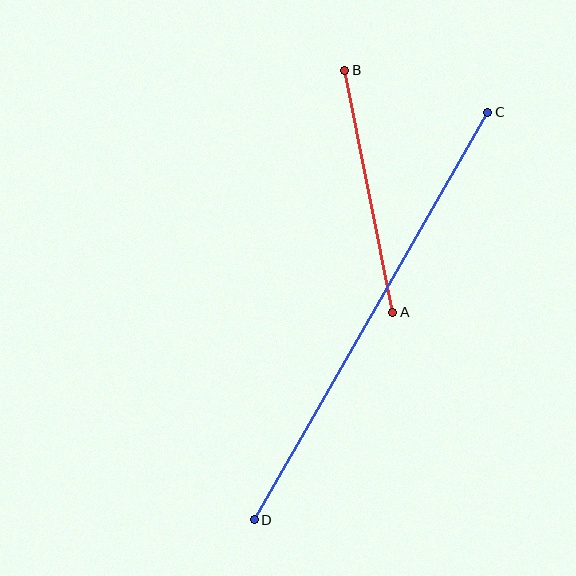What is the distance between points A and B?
The distance is approximately 247 pixels.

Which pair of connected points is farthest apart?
Points C and D are farthest apart.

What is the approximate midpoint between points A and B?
The midpoint is at approximately (369, 191) pixels.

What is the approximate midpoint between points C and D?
The midpoint is at approximately (371, 316) pixels.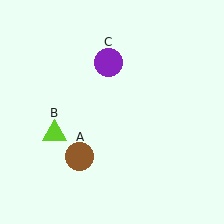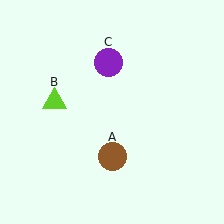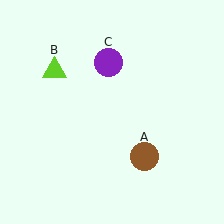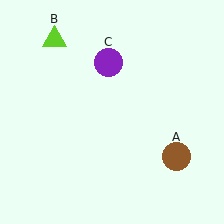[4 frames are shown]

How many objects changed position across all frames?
2 objects changed position: brown circle (object A), lime triangle (object B).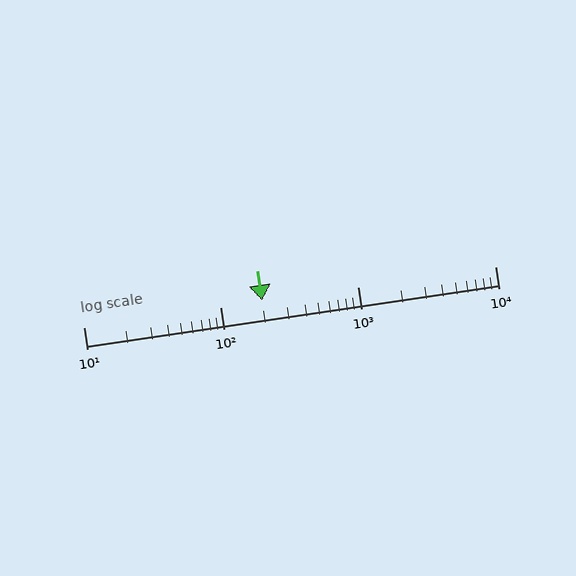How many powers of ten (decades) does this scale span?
The scale spans 3 decades, from 10 to 10000.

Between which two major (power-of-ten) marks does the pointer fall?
The pointer is between 100 and 1000.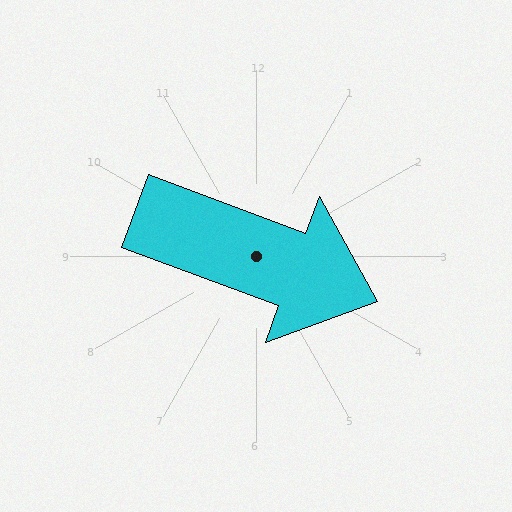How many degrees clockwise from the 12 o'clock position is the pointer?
Approximately 110 degrees.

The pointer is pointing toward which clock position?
Roughly 4 o'clock.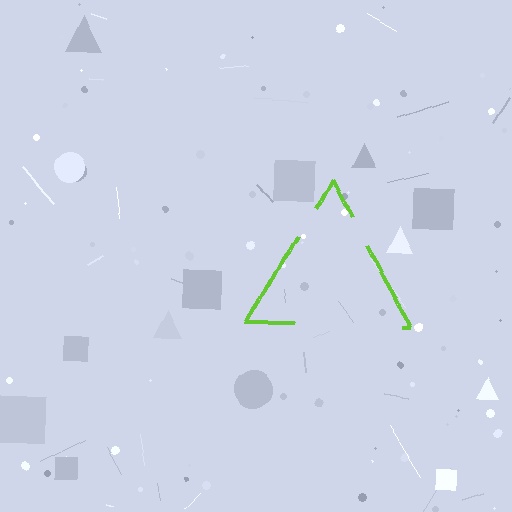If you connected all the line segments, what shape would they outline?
They would outline a triangle.